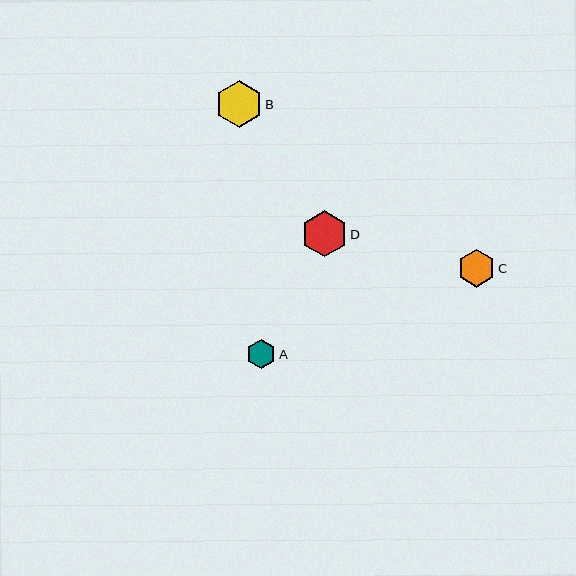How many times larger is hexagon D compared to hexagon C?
Hexagon D is approximately 1.2 times the size of hexagon C.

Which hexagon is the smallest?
Hexagon A is the smallest with a size of approximately 29 pixels.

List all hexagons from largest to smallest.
From largest to smallest: B, D, C, A.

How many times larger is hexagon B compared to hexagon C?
Hexagon B is approximately 1.2 times the size of hexagon C.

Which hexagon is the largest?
Hexagon B is the largest with a size of approximately 47 pixels.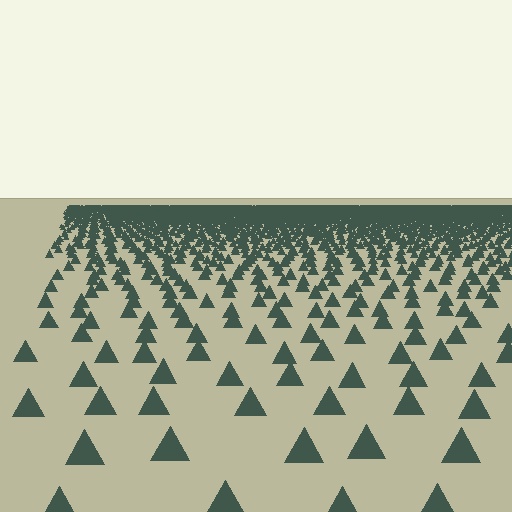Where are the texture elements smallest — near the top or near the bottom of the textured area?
Near the top.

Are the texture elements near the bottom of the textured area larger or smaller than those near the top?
Larger. Near the bottom, elements are closer to the viewer and appear at a bigger on-screen size.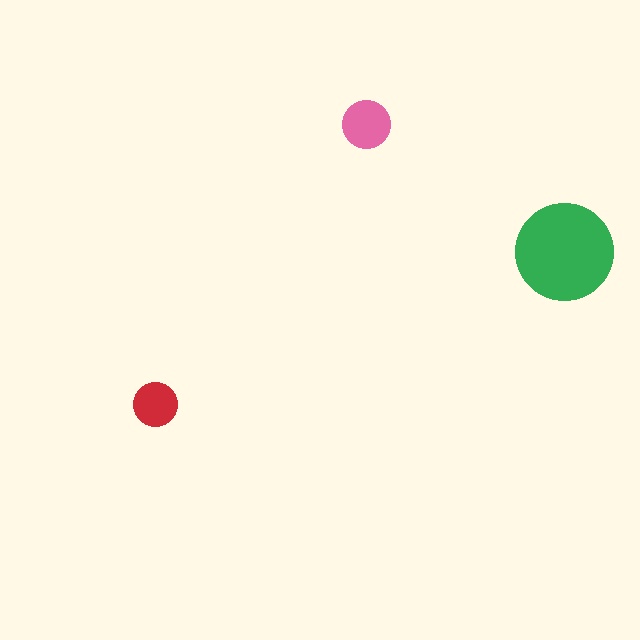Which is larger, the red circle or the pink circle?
The pink one.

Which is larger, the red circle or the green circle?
The green one.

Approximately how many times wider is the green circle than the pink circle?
About 2 times wider.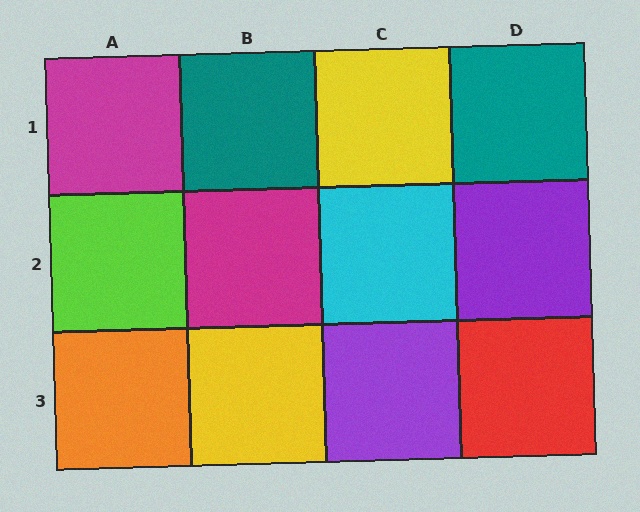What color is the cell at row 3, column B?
Yellow.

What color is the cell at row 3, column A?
Orange.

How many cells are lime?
1 cell is lime.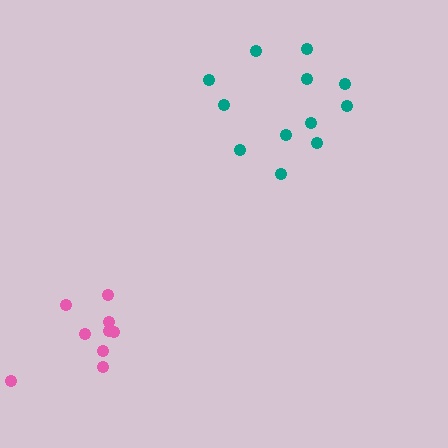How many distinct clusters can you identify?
There are 2 distinct clusters.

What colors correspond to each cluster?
The clusters are colored: teal, pink.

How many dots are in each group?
Group 1: 12 dots, Group 2: 9 dots (21 total).